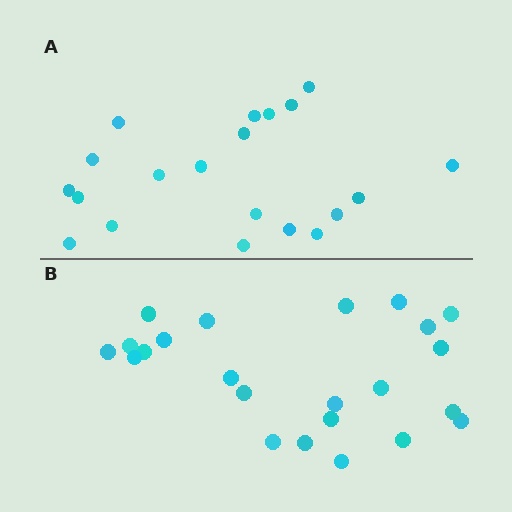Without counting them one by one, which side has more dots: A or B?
Region B (the bottom region) has more dots.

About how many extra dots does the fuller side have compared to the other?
Region B has just a few more — roughly 2 or 3 more dots than region A.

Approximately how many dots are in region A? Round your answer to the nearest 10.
About 20 dots.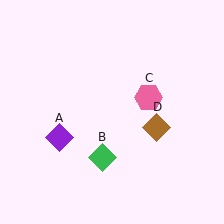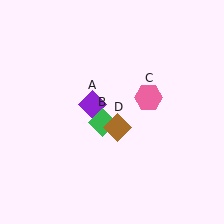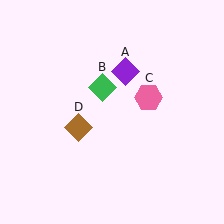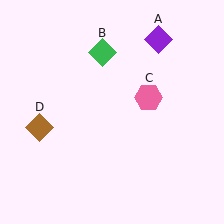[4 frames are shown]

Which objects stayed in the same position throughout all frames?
Pink hexagon (object C) remained stationary.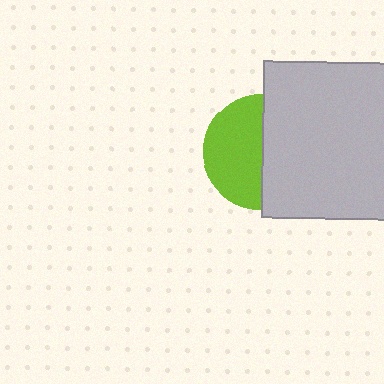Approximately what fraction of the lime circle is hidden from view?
Roughly 48% of the lime circle is hidden behind the light gray square.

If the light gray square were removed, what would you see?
You would see the complete lime circle.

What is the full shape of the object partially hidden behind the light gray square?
The partially hidden object is a lime circle.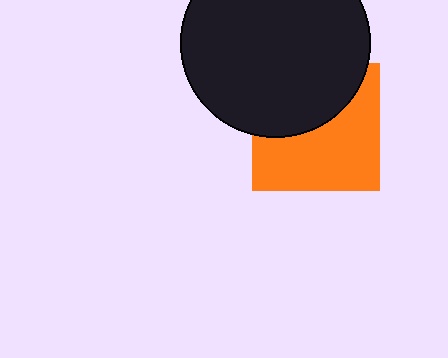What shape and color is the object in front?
The object in front is a black circle.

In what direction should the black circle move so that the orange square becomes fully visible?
The black circle should move up. That is the shortest direction to clear the overlap and leave the orange square fully visible.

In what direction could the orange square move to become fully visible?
The orange square could move down. That would shift it out from behind the black circle entirely.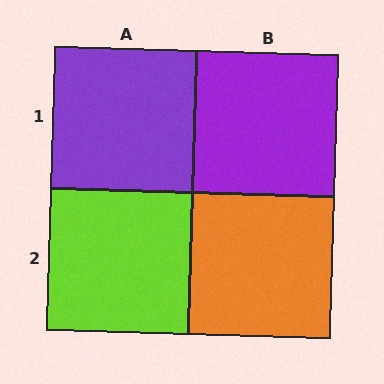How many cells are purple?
2 cells are purple.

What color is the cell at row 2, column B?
Orange.